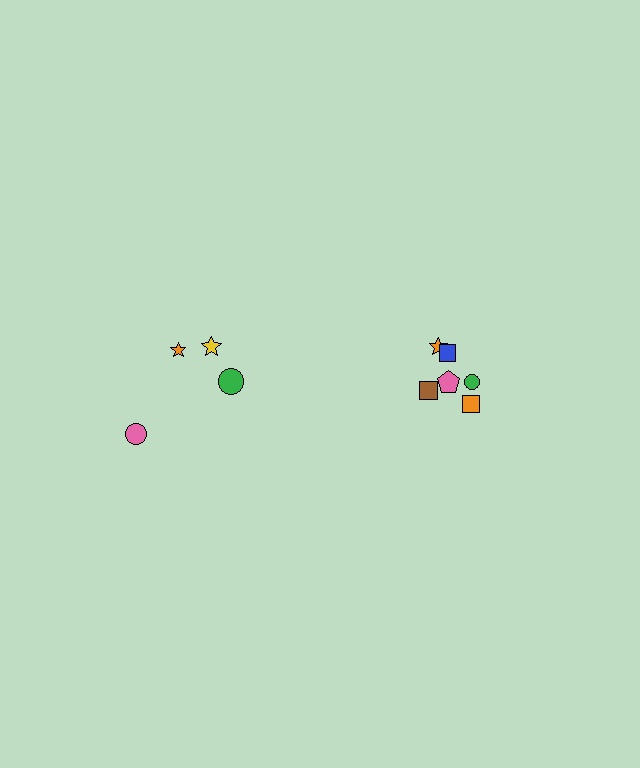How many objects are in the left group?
There are 4 objects.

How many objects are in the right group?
There are 7 objects.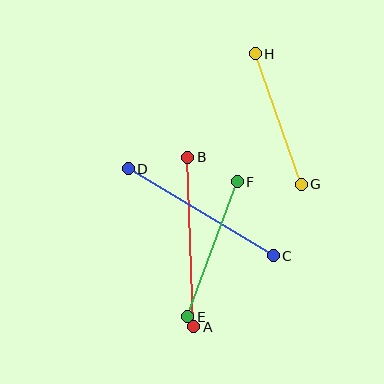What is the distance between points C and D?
The distance is approximately 169 pixels.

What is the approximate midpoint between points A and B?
The midpoint is at approximately (191, 242) pixels.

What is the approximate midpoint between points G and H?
The midpoint is at approximately (278, 119) pixels.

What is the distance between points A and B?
The distance is approximately 170 pixels.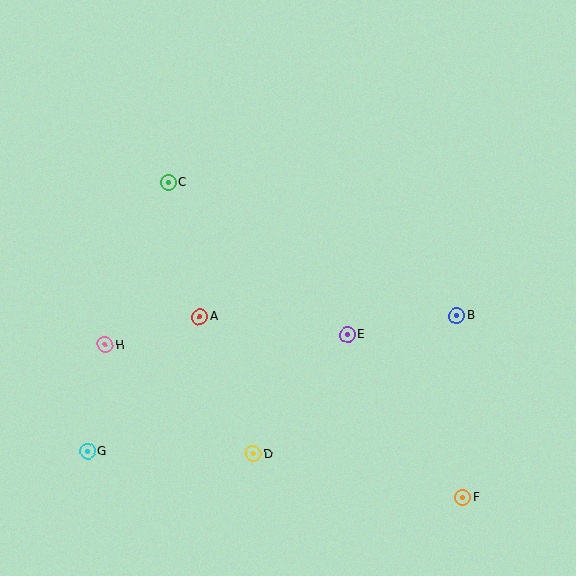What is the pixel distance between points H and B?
The distance between H and B is 352 pixels.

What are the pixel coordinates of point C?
Point C is at (168, 183).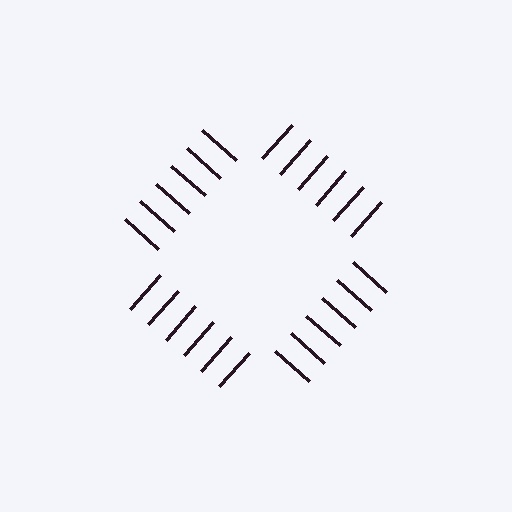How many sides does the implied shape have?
4 sides — the line-ends trace a square.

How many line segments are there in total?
24 — 6 along each of the 4 edges.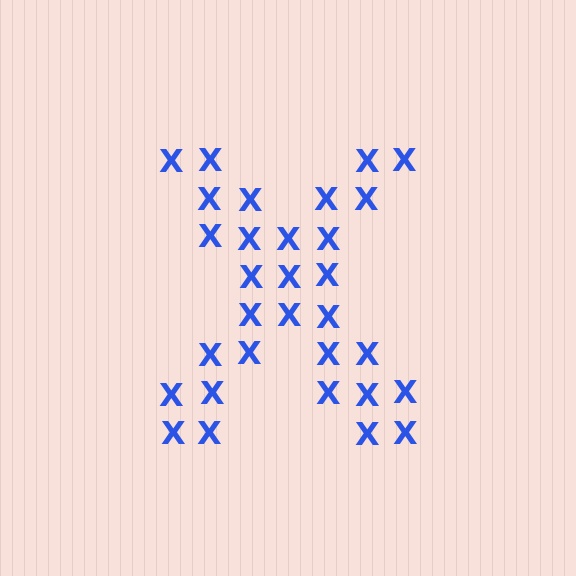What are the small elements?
The small elements are letter X's.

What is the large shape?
The large shape is the letter X.